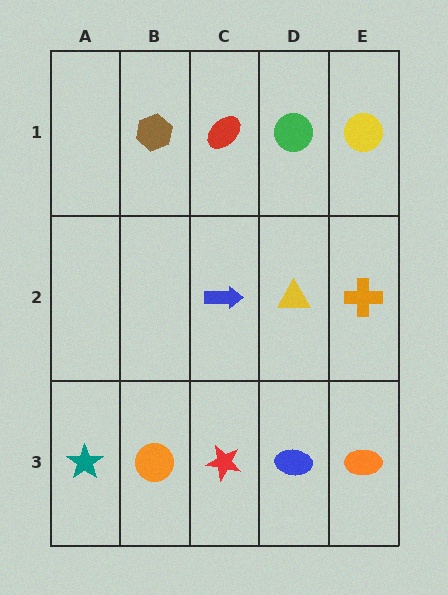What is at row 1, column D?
A green circle.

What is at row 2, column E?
An orange cross.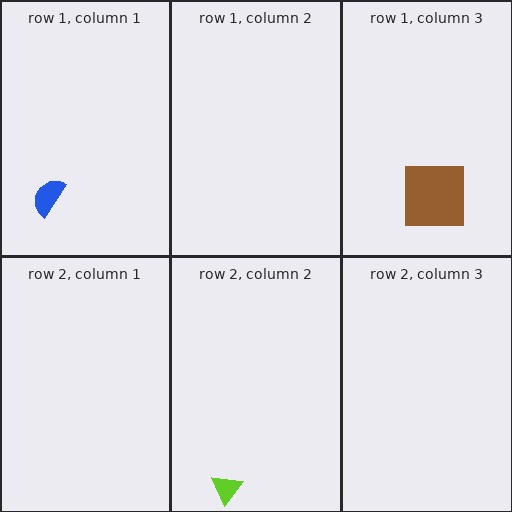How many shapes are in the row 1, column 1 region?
1.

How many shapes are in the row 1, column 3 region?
1.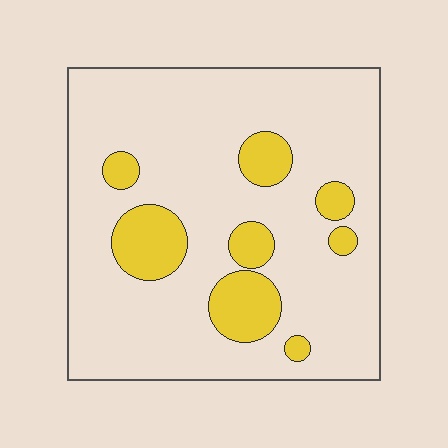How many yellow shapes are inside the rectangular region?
8.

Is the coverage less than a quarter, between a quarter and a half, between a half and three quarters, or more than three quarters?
Less than a quarter.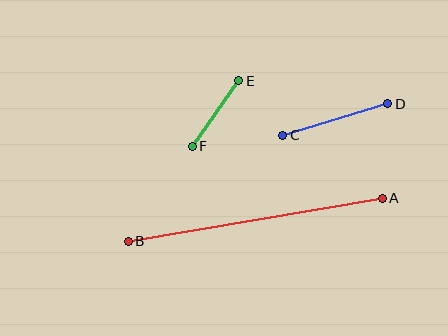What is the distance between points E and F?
The distance is approximately 80 pixels.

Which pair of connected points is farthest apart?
Points A and B are farthest apart.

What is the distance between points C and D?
The distance is approximately 110 pixels.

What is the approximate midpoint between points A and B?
The midpoint is at approximately (255, 220) pixels.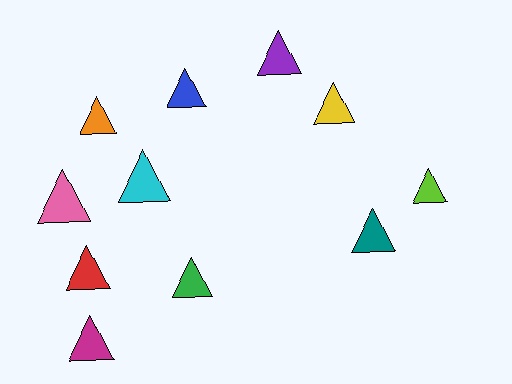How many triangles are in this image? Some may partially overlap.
There are 11 triangles.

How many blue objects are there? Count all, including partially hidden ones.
There is 1 blue object.